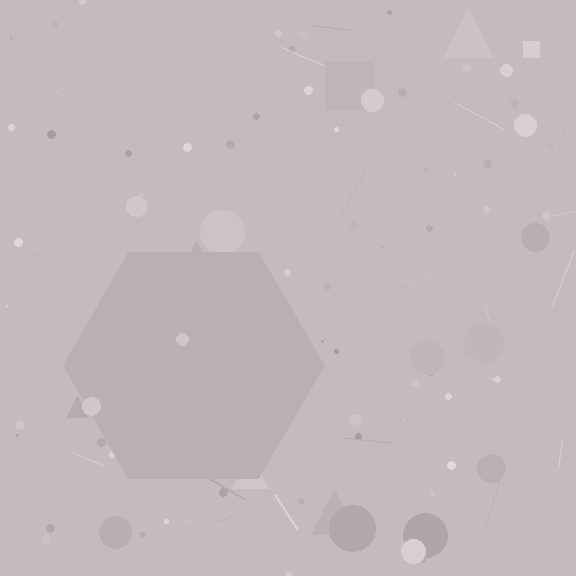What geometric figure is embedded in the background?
A hexagon is embedded in the background.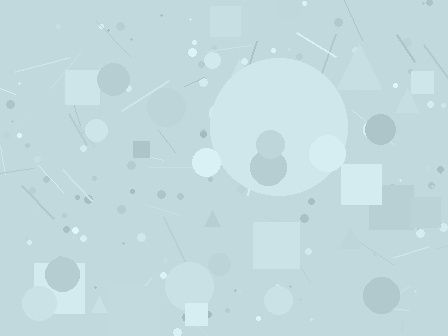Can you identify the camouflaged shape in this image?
The camouflaged shape is a circle.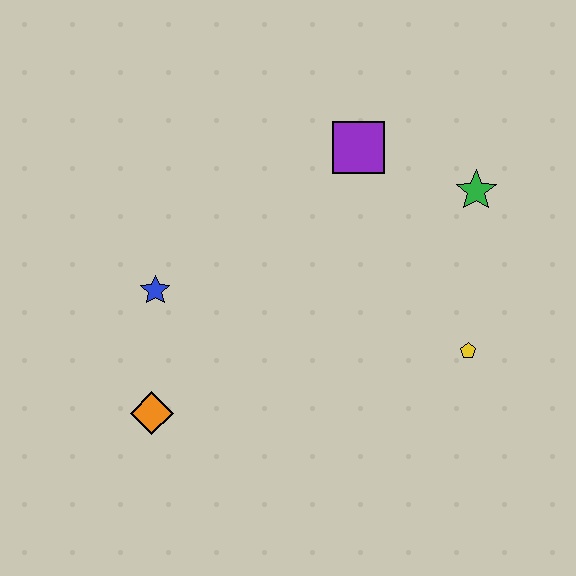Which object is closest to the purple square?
The green star is closest to the purple square.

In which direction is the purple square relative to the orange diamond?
The purple square is above the orange diamond.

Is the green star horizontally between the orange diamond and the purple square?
No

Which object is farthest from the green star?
The orange diamond is farthest from the green star.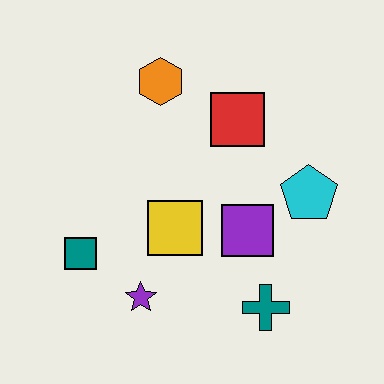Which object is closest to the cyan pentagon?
The purple square is closest to the cyan pentagon.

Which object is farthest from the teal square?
The cyan pentagon is farthest from the teal square.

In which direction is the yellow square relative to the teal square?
The yellow square is to the right of the teal square.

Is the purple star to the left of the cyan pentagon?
Yes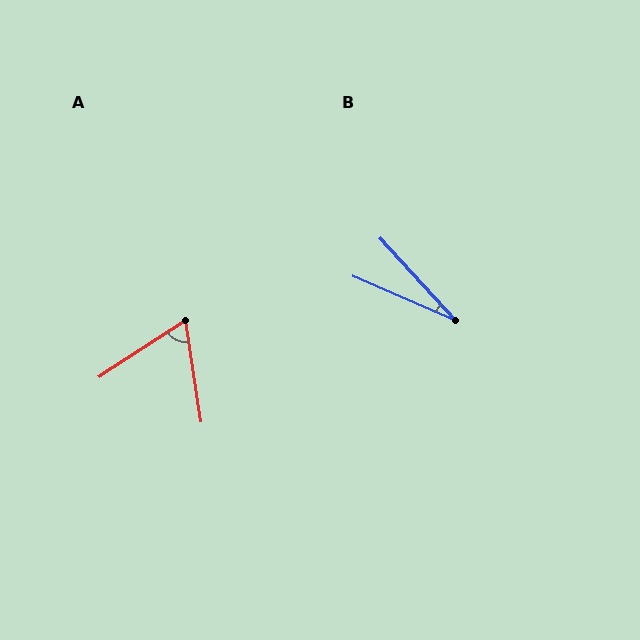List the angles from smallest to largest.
B (24°), A (66°).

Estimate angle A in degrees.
Approximately 66 degrees.